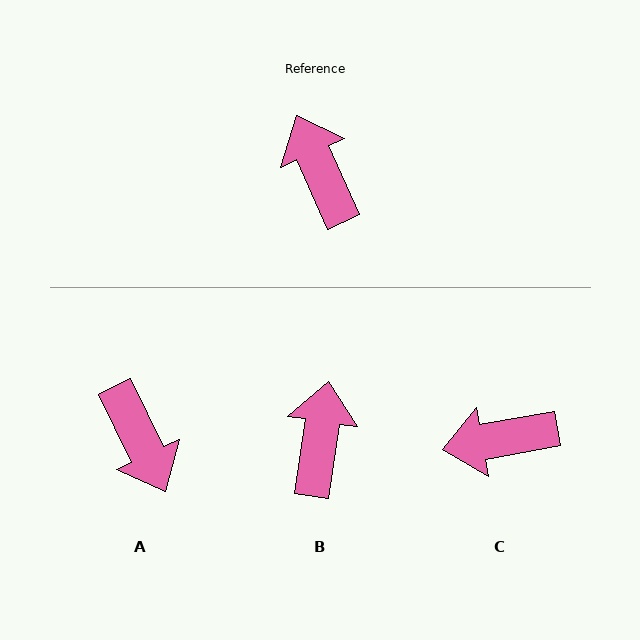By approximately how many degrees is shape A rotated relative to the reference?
Approximately 178 degrees clockwise.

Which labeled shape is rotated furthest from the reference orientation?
A, about 178 degrees away.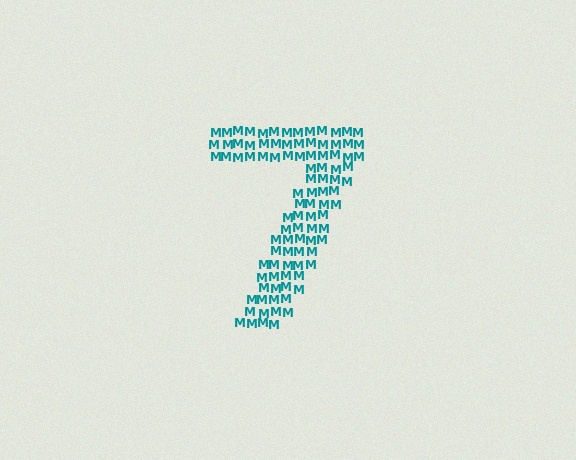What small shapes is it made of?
It is made of small letter M's.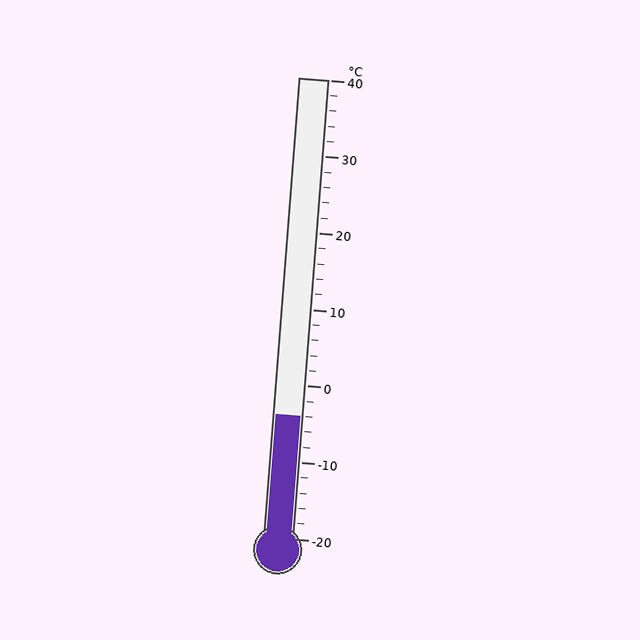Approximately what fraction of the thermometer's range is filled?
The thermometer is filled to approximately 25% of its range.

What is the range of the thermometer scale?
The thermometer scale ranges from -20°C to 40°C.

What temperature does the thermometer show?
The thermometer shows approximately -4°C.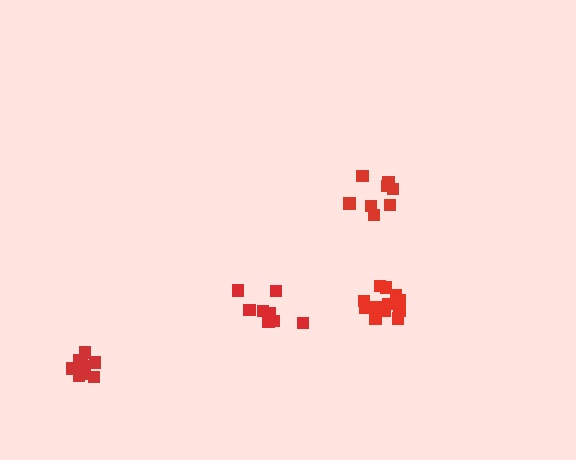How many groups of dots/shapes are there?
There are 4 groups.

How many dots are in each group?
Group 1: 8 dots, Group 2: 13 dots, Group 3: 9 dots, Group 4: 8 dots (38 total).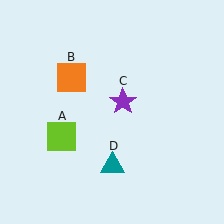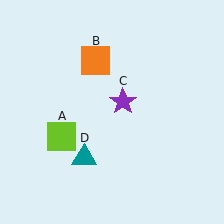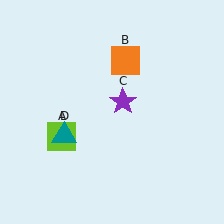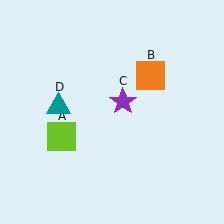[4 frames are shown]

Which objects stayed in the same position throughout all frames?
Lime square (object A) and purple star (object C) remained stationary.